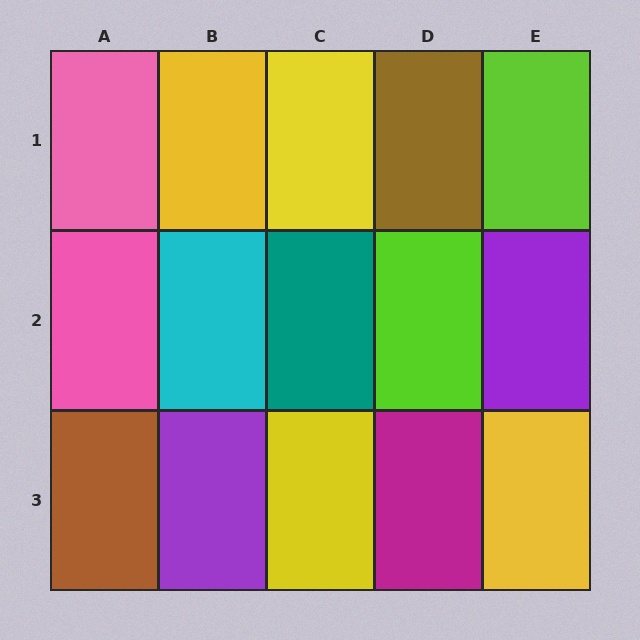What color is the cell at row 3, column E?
Yellow.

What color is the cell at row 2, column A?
Pink.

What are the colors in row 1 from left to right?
Pink, yellow, yellow, brown, lime.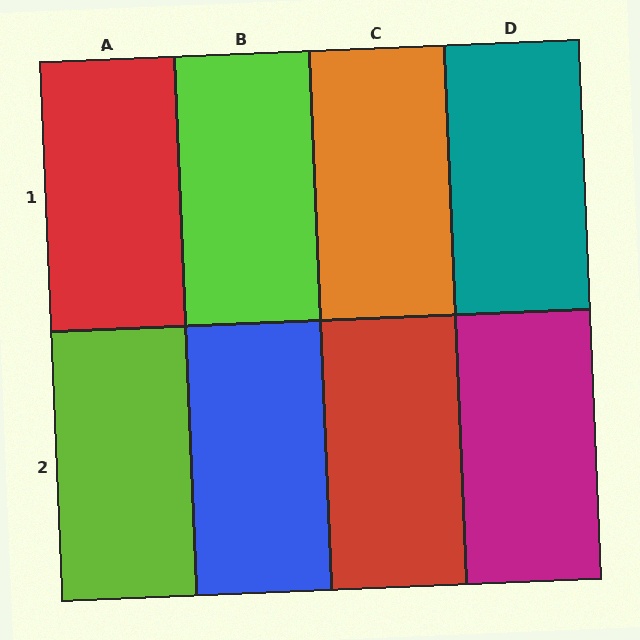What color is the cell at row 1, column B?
Lime.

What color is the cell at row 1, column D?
Teal.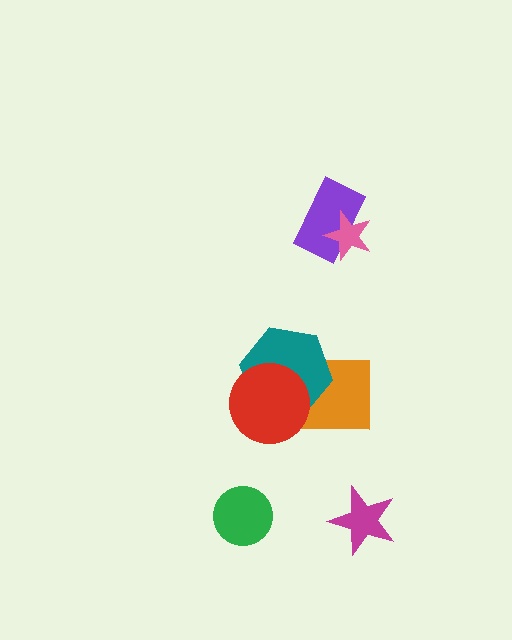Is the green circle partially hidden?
No, no other shape covers it.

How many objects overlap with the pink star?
1 object overlaps with the pink star.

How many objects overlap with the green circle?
0 objects overlap with the green circle.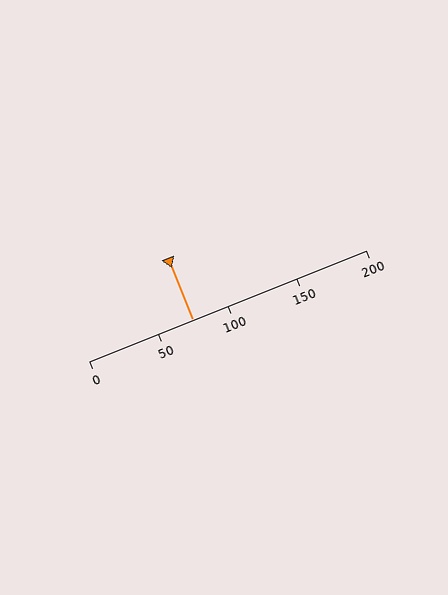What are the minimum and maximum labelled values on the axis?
The axis runs from 0 to 200.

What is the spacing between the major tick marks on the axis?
The major ticks are spaced 50 apart.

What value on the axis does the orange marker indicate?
The marker indicates approximately 75.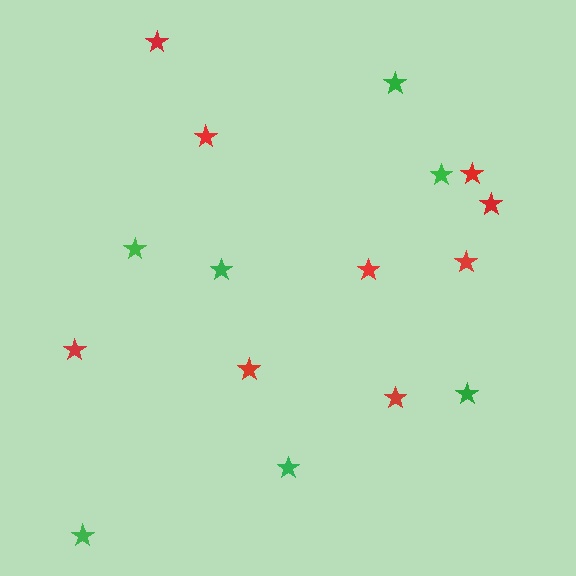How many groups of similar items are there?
There are 2 groups: one group of green stars (7) and one group of red stars (9).